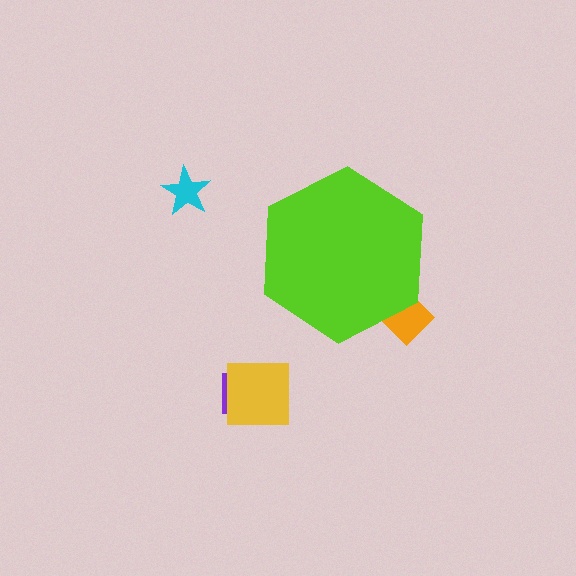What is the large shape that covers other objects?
A lime hexagon.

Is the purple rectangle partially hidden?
No, the purple rectangle is fully visible.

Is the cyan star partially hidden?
No, the cyan star is fully visible.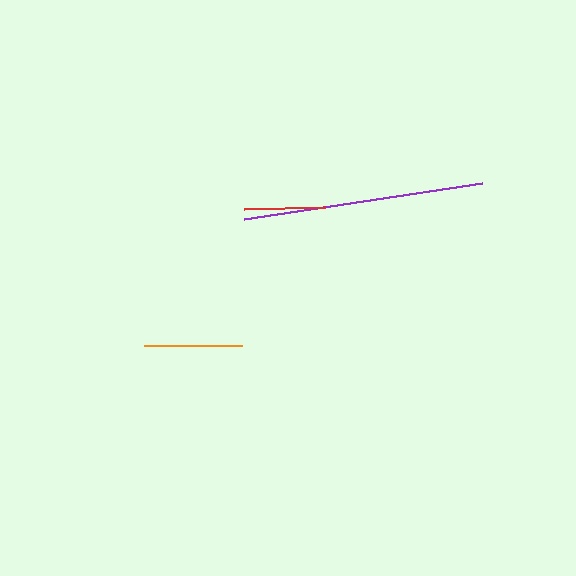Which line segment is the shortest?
The red line is the shortest at approximately 82 pixels.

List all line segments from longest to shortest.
From longest to shortest: purple, orange, red.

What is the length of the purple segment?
The purple segment is approximately 240 pixels long.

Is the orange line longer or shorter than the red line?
The orange line is longer than the red line.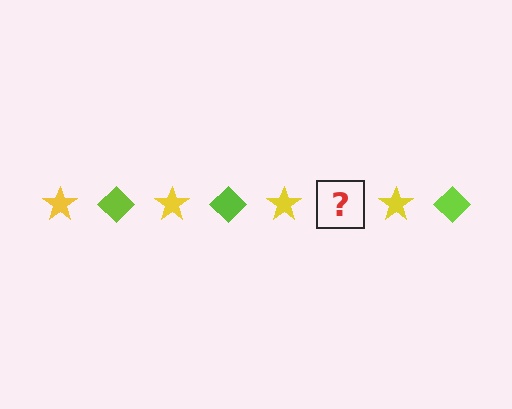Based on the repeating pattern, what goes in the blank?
The blank should be a lime diamond.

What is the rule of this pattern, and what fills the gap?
The rule is that the pattern alternates between yellow star and lime diamond. The gap should be filled with a lime diamond.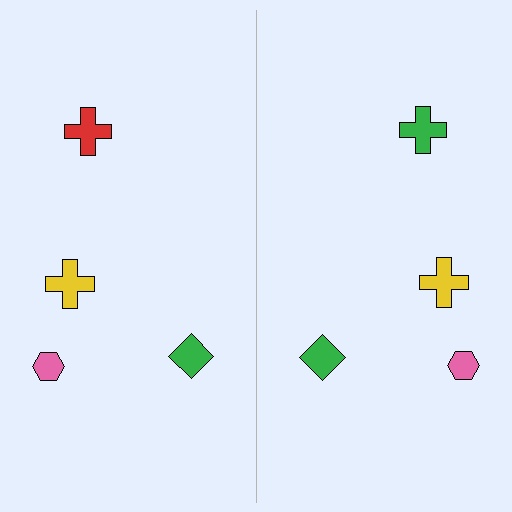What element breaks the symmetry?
The green cross on the right side breaks the symmetry — its mirror counterpart is red.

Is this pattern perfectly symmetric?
No, the pattern is not perfectly symmetric. The green cross on the right side breaks the symmetry — its mirror counterpart is red.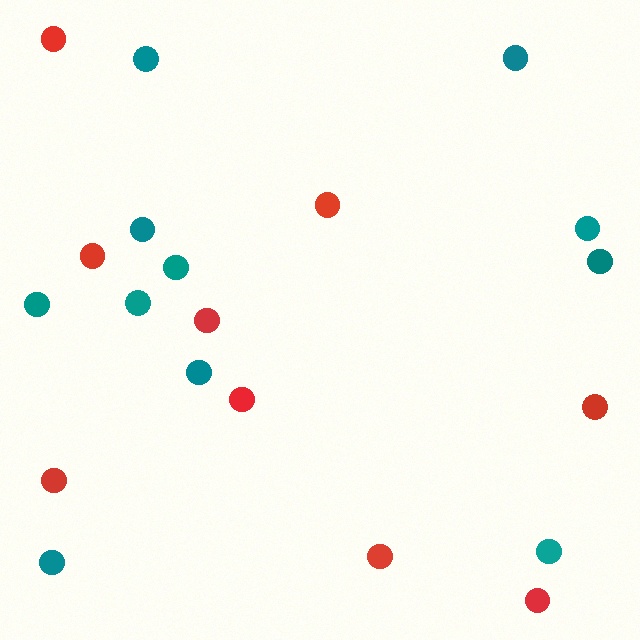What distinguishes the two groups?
There are 2 groups: one group of red circles (9) and one group of teal circles (11).